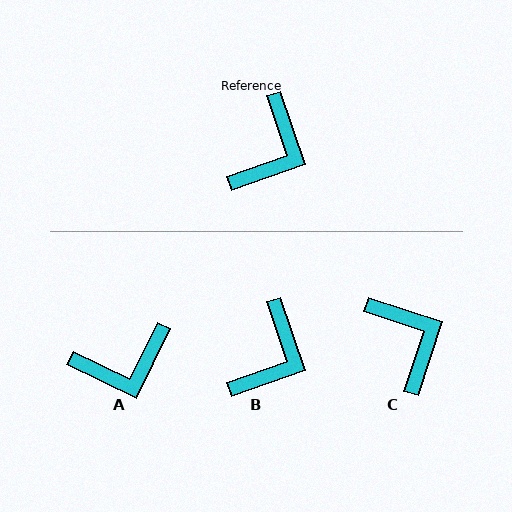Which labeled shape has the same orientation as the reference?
B.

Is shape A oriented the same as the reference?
No, it is off by about 45 degrees.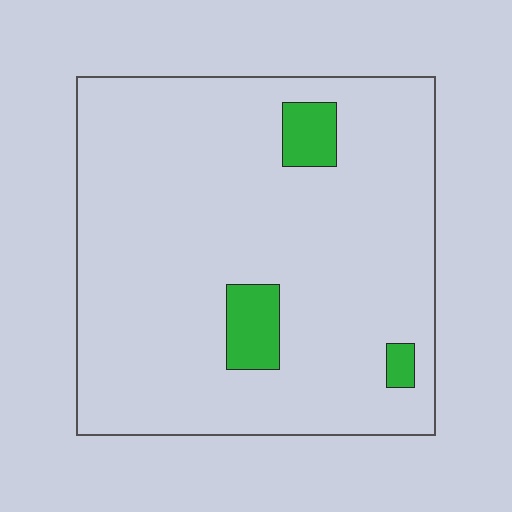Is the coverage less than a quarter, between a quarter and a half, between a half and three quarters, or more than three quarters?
Less than a quarter.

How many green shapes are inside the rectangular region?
3.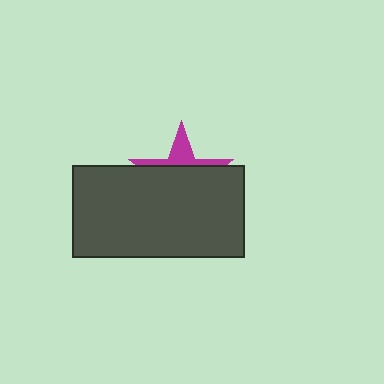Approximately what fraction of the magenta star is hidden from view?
Roughly 69% of the magenta star is hidden behind the dark gray rectangle.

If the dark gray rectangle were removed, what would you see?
You would see the complete magenta star.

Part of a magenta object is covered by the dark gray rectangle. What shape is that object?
It is a star.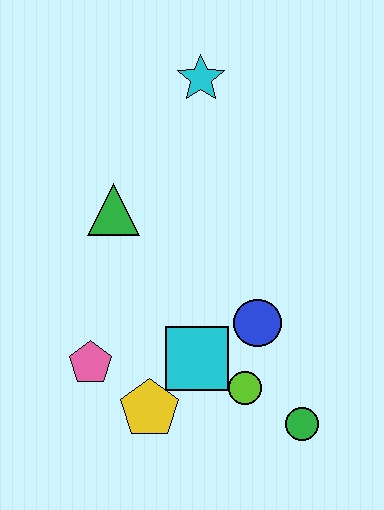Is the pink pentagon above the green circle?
Yes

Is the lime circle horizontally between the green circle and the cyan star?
Yes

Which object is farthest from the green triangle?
The green circle is farthest from the green triangle.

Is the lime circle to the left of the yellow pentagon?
No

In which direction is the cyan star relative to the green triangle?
The cyan star is above the green triangle.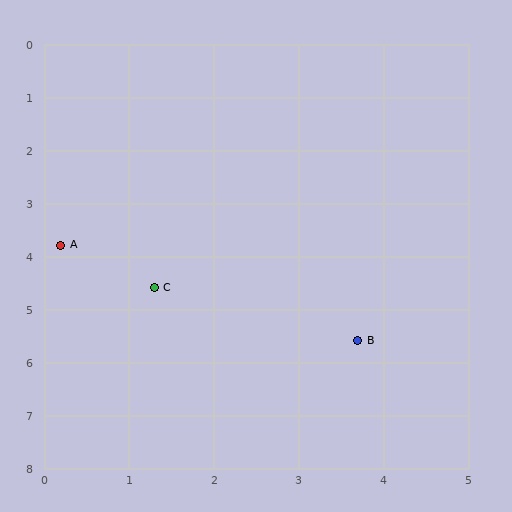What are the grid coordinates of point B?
Point B is at approximately (3.7, 5.6).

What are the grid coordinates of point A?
Point A is at approximately (0.2, 3.8).